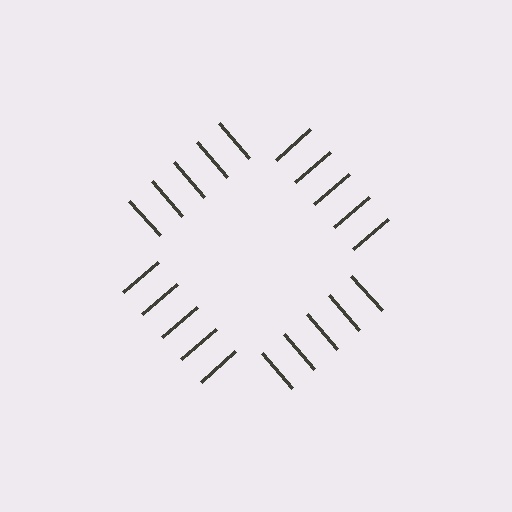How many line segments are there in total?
20 — 5 along each of the 4 edges.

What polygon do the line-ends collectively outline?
An illusory square — the line segments terminate on its edges but no continuous stroke is drawn.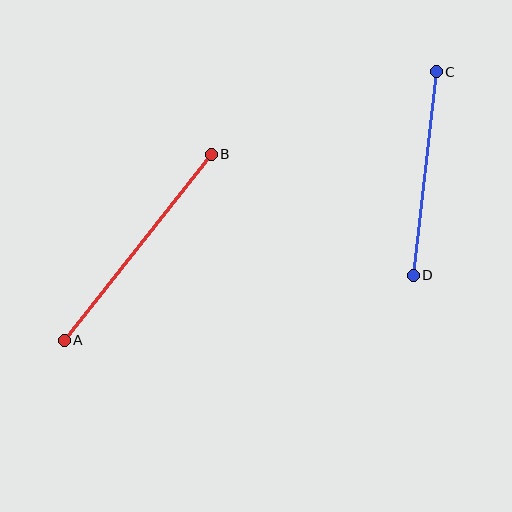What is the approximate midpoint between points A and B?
The midpoint is at approximately (138, 247) pixels.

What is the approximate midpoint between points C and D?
The midpoint is at approximately (425, 174) pixels.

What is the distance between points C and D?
The distance is approximately 205 pixels.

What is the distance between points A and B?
The distance is approximately 237 pixels.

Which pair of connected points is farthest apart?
Points A and B are farthest apart.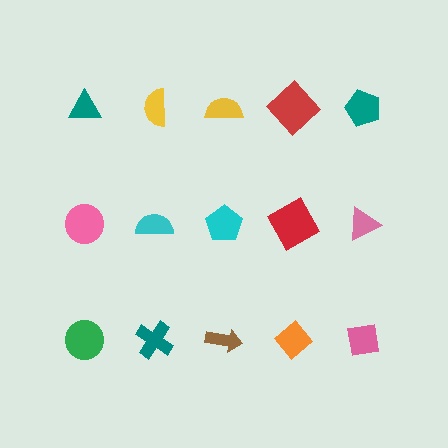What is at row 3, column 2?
A teal cross.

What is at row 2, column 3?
A cyan pentagon.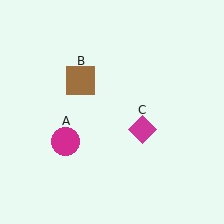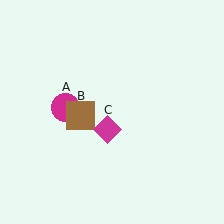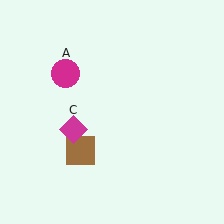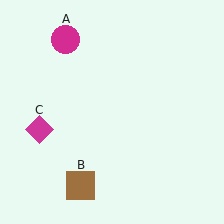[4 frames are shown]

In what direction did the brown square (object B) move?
The brown square (object B) moved down.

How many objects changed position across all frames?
3 objects changed position: magenta circle (object A), brown square (object B), magenta diamond (object C).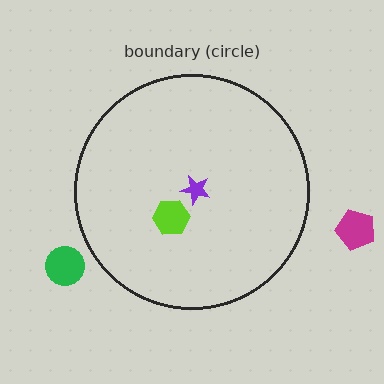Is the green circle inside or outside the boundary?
Outside.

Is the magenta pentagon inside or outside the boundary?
Outside.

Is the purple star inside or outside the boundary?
Inside.